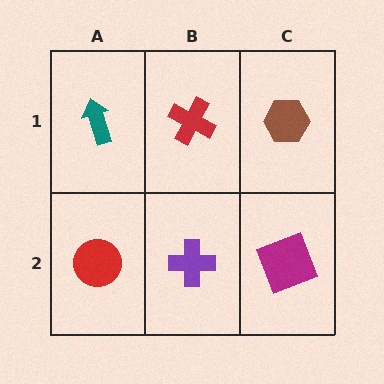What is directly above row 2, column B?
A red cross.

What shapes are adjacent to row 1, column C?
A magenta square (row 2, column C), a red cross (row 1, column B).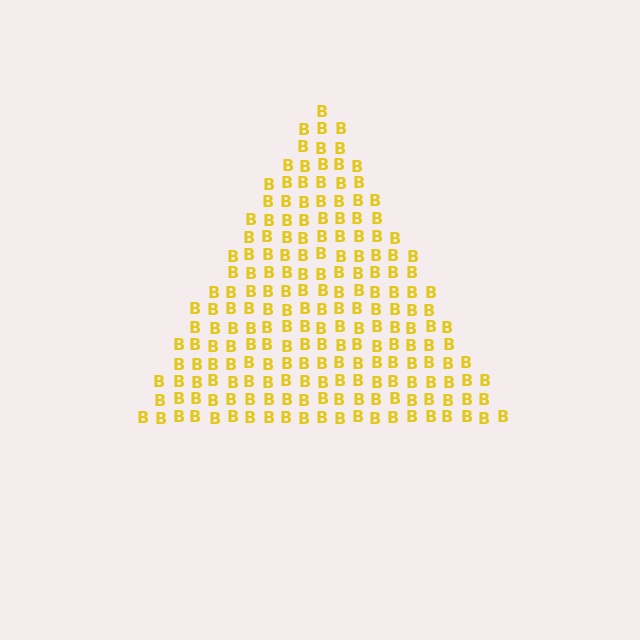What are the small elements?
The small elements are letter B's.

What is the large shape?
The large shape is a triangle.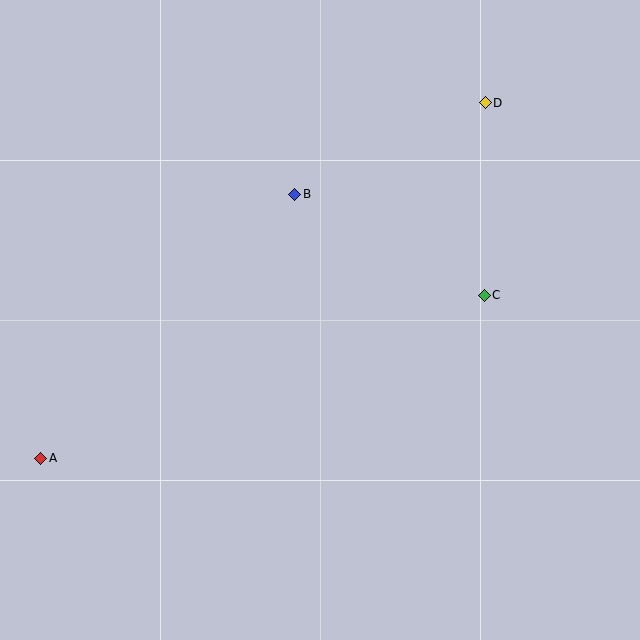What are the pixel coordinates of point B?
Point B is at (295, 194).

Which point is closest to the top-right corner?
Point D is closest to the top-right corner.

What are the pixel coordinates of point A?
Point A is at (41, 458).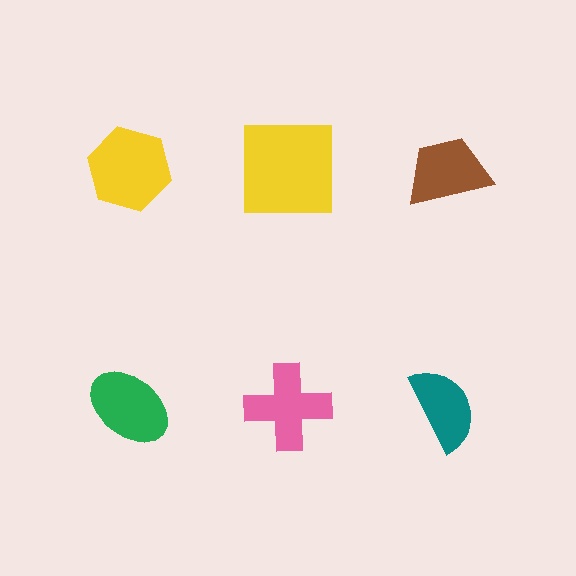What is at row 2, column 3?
A teal semicircle.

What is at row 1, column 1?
A yellow hexagon.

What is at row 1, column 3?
A brown trapezoid.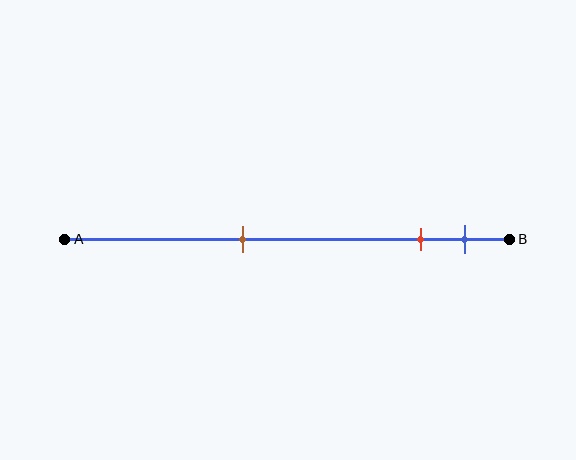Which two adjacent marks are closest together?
The red and blue marks are the closest adjacent pair.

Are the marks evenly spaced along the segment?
No, the marks are not evenly spaced.